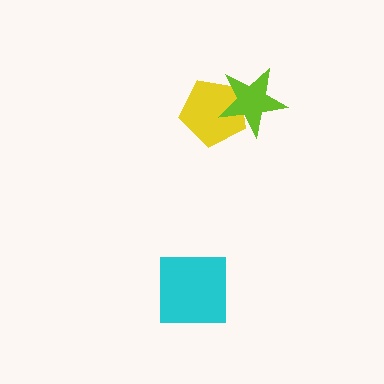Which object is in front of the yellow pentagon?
The lime star is in front of the yellow pentagon.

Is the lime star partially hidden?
No, no other shape covers it.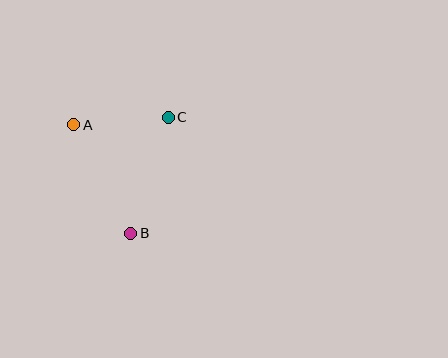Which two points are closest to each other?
Points A and C are closest to each other.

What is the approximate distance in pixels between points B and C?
The distance between B and C is approximately 121 pixels.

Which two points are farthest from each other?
Points A and B are farthest from each other.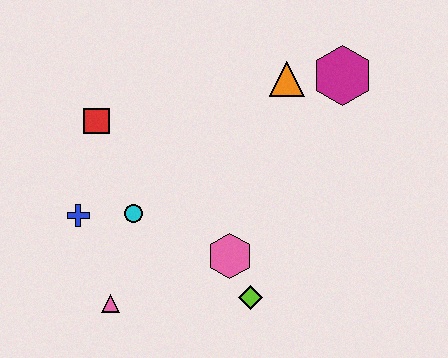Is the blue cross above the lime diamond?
Yes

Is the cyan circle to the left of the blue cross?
No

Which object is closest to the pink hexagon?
The lime diamond is closest to the pink hexagon.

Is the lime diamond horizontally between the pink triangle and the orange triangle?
Yes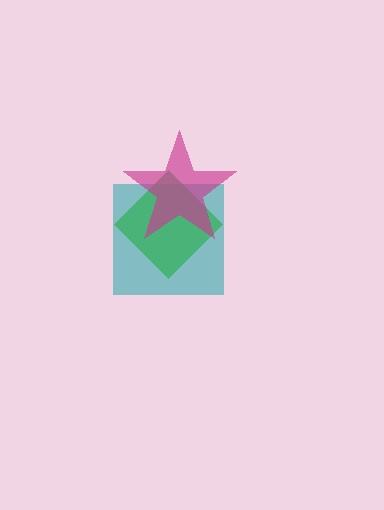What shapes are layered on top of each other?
The layered shapes are: a teal square, a green diamond, a magenta star.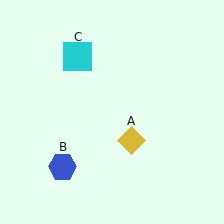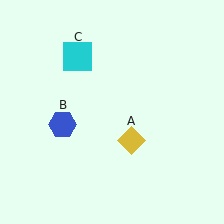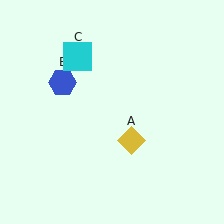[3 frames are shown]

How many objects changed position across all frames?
1 object changed position: blue hexagon (object B).